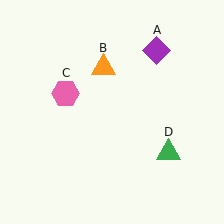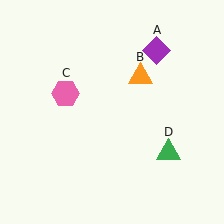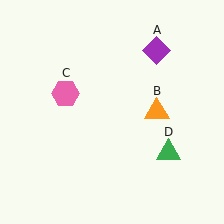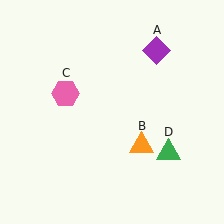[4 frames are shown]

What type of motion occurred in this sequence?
The orange triangle (object B) rotated clockwise around the center of the scene.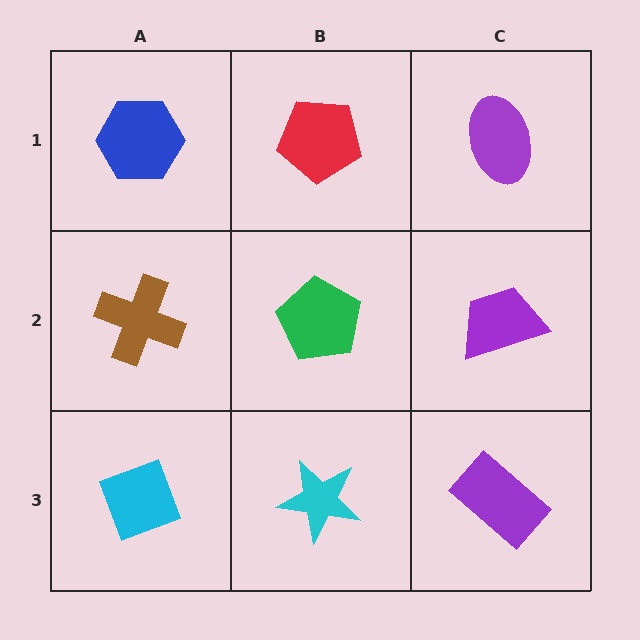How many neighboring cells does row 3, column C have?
2.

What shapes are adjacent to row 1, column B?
A green pentagon (row 2, column B), a blue hexagon (row 1, column A), a purple ellipse (row 1, column C).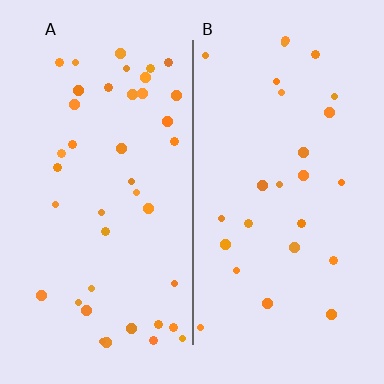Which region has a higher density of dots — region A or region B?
A (the left).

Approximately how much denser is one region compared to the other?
Approximately 1.6× — region A over region B.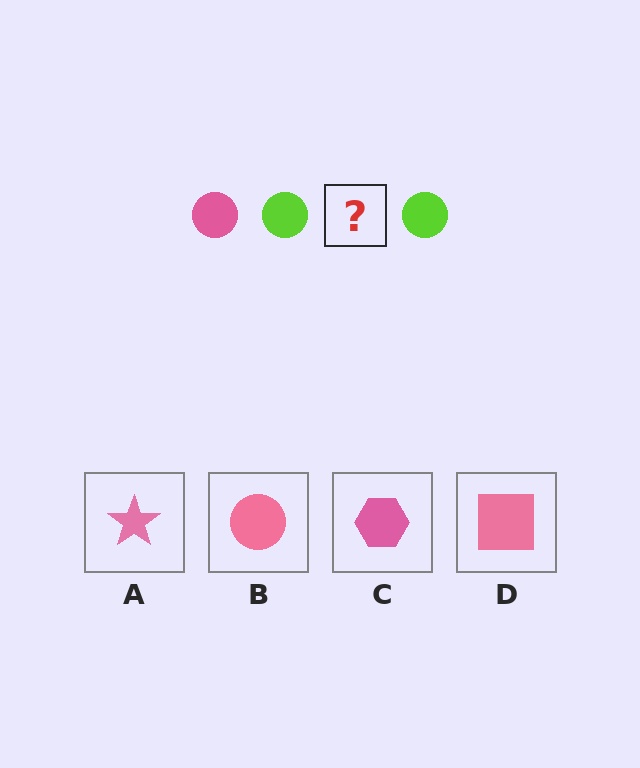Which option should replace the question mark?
Option B.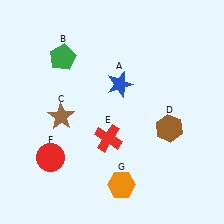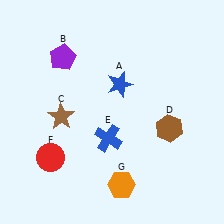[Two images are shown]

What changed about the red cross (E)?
In Image 1, E is red. In Image 2, it changed to blue.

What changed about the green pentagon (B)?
In Image 1, B is green. In Image 2, it changed to purple.